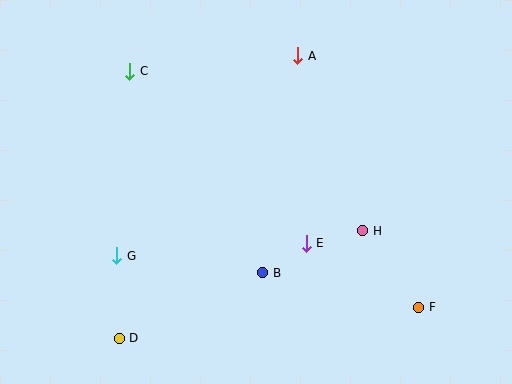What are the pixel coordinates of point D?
Point D is at (119, 338).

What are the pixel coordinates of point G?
Point G is at (117, 256).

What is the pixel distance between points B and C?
The distance between B and C is 241 pixels.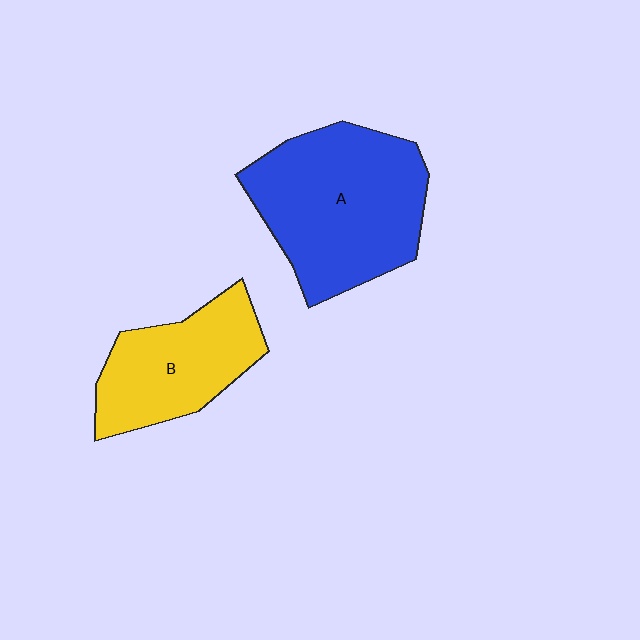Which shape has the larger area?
Shape A (blue).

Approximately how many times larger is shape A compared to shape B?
Approximately 1.5 times.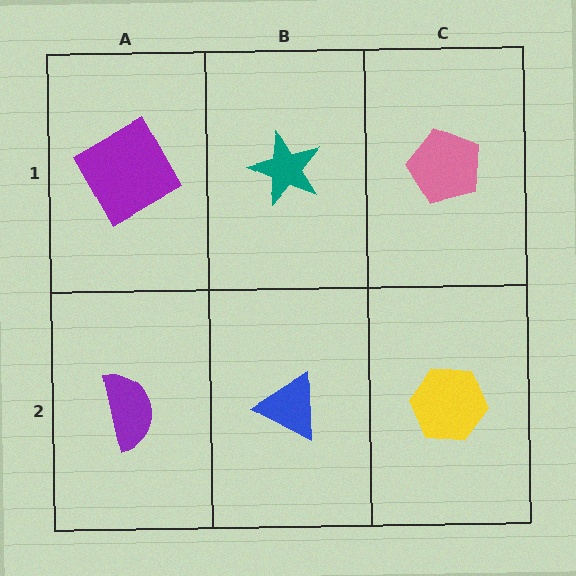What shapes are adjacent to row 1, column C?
A yellow hexagon (row 2, column C), a teal star (row 1, column B).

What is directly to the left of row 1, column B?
A purple square.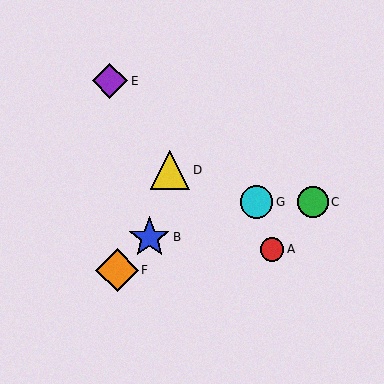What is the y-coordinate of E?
Object E is at y≈81.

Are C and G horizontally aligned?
Yes, both are at y≈202.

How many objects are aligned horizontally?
2 objects (C, G) are aligned horizontally.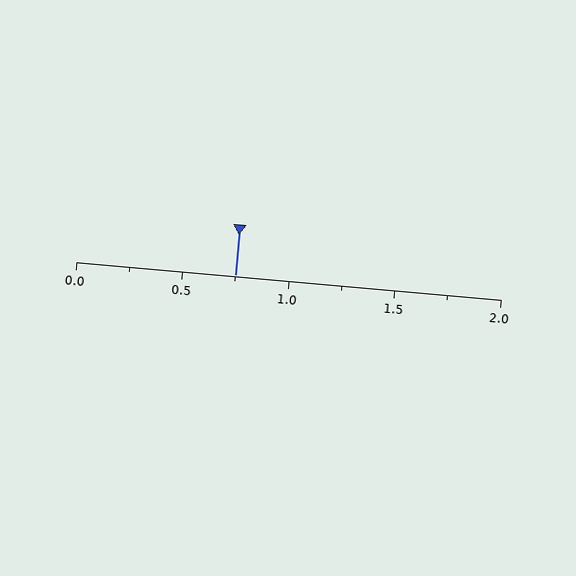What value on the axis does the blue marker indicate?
The marker indicates approximately 0.75.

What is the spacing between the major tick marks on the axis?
The major ticks are spaced 0.5 apart.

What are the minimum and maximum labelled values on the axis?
The axis runs from 0.0 to 2.0.